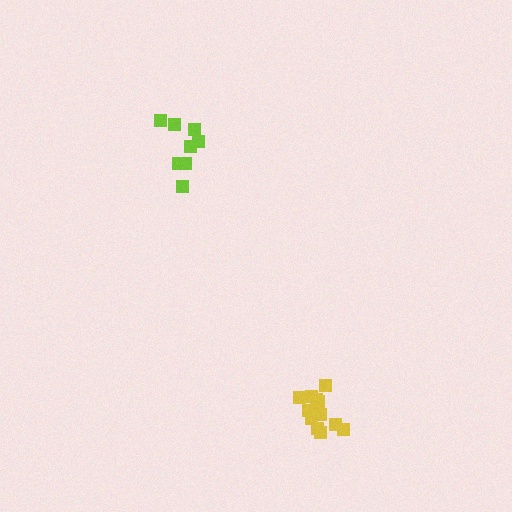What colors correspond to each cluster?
The clusters are colored: lime, yellow.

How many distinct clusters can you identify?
There are 2 distinct clusters.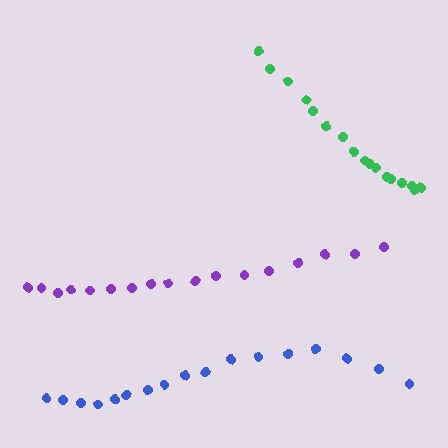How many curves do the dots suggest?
There are 3 distinct paths.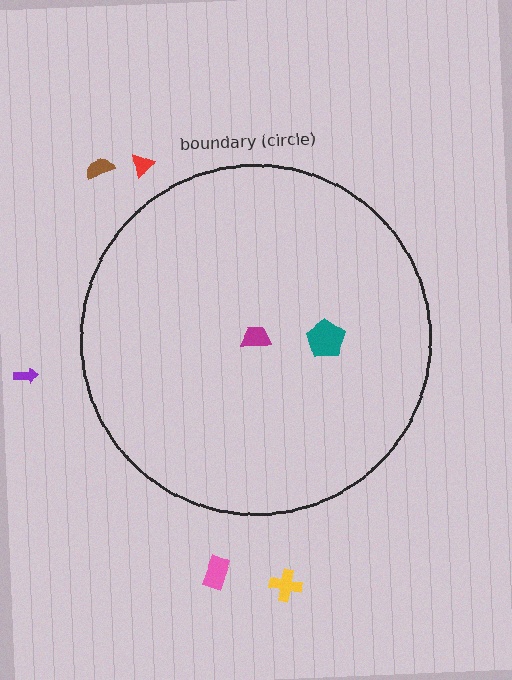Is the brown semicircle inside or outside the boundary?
Outside.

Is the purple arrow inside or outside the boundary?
Outside.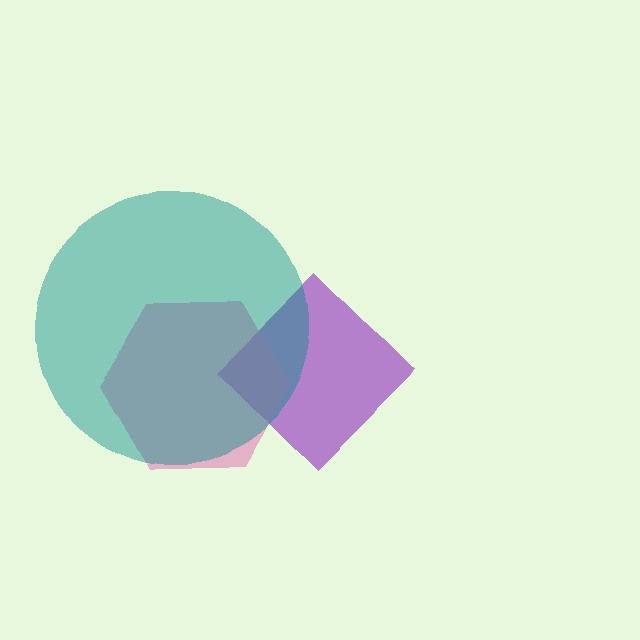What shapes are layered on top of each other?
The layered shapes are: a purple diamond, a pink hexagon, a teal circle.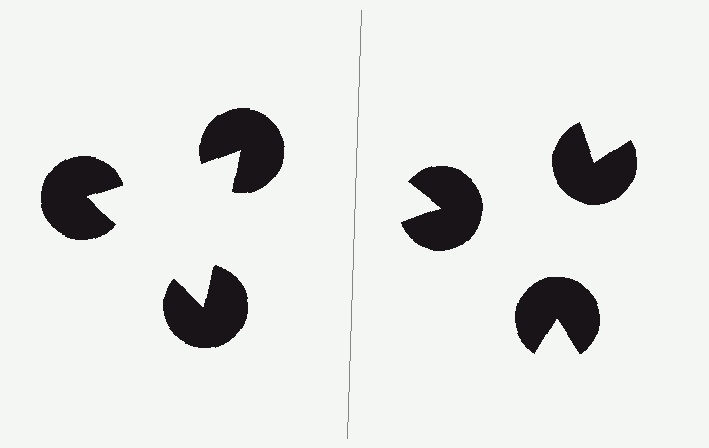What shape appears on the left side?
An illusory triangle.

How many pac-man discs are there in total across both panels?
6 — 3 on each side.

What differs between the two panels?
The pac-man discs are positioned identically on both sides; only the wedge orientations differ. On the left they align to a triangle; on the right they are misaligned.